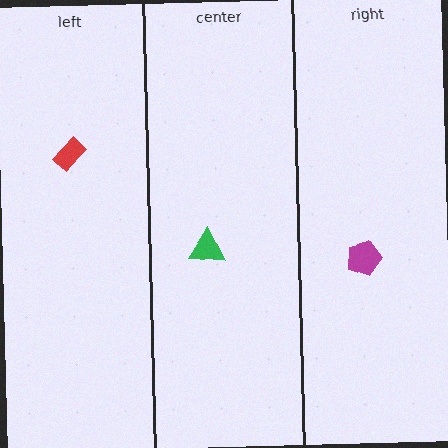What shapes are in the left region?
The red rectangle.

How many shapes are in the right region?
1.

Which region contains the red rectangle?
The left region.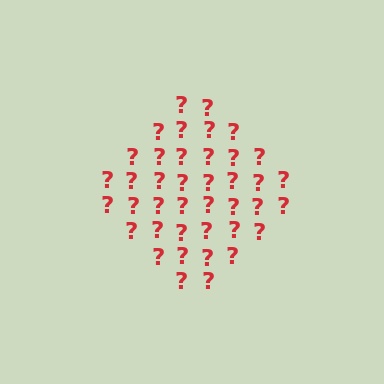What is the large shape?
The large shape is a diamond.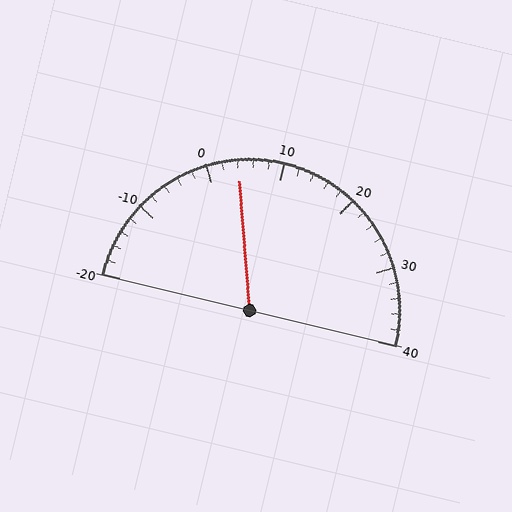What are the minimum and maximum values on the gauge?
The gauge ranges from -20 to 40.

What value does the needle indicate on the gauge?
The needle indicates approximately 4.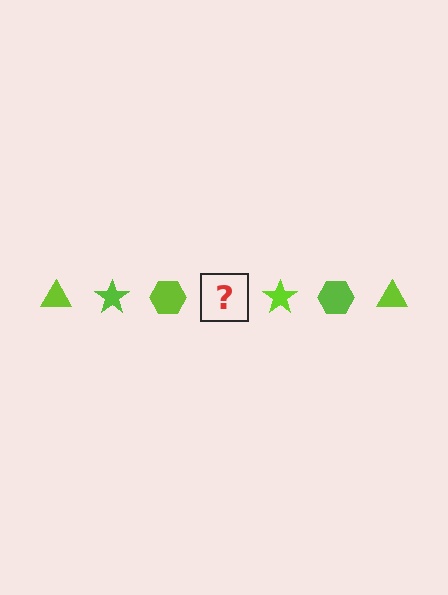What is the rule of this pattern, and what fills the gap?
The rule is that the pattern cycles through triangle, star, hexagon shapes in lime. The gap should be filled with a lime triangle.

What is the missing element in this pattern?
The missing element is a lime triangle.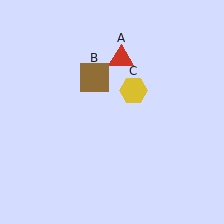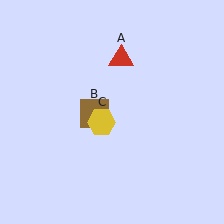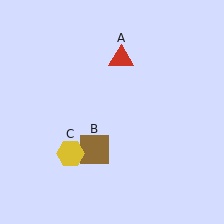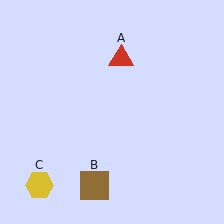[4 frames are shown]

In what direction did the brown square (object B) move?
The brown square (object B) moved down.